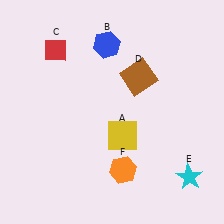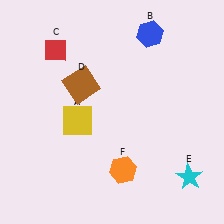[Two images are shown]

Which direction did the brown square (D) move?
The brown square (D) moved left.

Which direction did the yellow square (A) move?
The yellow square (A) moved left.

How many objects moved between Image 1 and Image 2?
3 objects moved between the two images.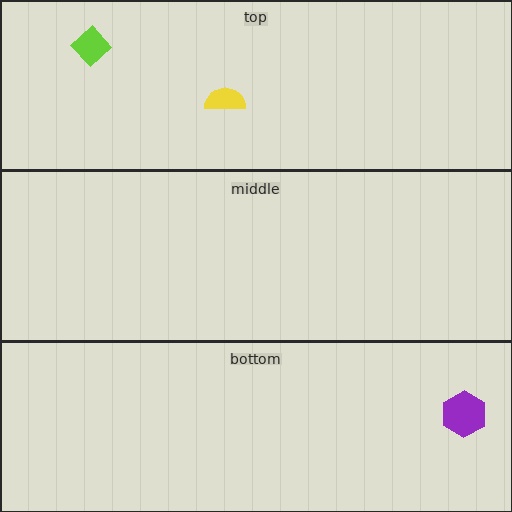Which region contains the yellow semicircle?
The top region.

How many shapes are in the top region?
2.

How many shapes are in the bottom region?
1.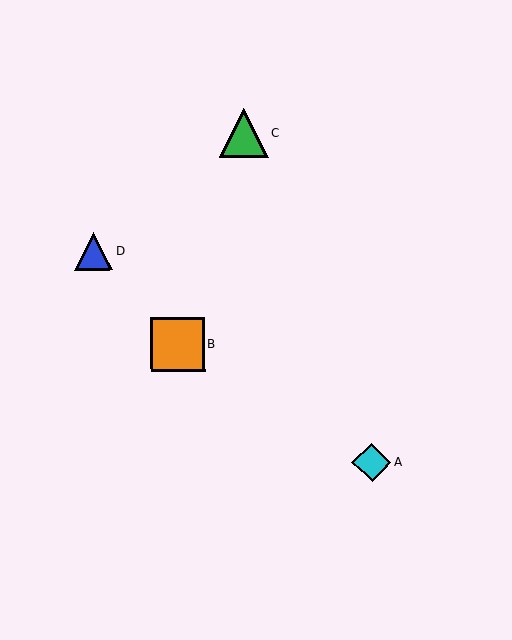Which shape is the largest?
The orange square (labeled B) is the largest.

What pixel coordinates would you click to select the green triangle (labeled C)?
Click at (244, 133) to select the green triangle C.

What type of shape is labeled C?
Shape C is a green triangle.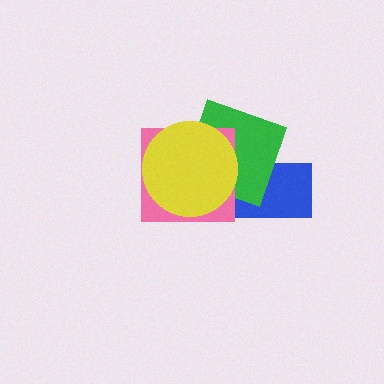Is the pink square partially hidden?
Yes, it is partially covered by another shape.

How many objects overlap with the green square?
3 objects overlap with the green square.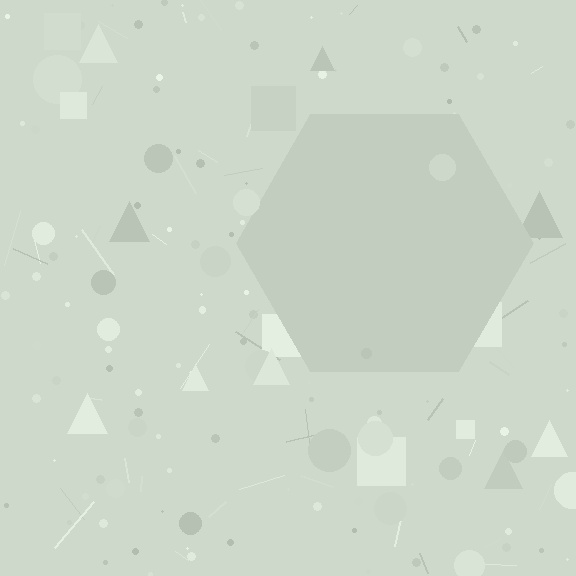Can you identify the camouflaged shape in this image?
The camouflaged shape is a hexagon.